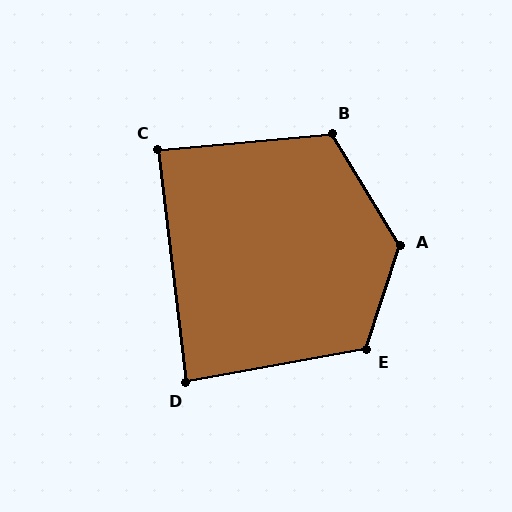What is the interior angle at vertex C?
Approximately 89 degrees (approximately right).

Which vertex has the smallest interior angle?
D, at approximately 86 degrees.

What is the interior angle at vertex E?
Approximately 118 degrees (obtuse).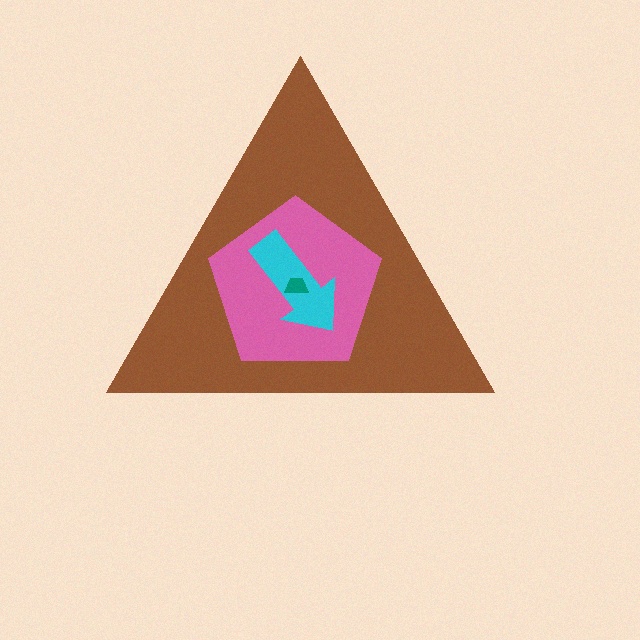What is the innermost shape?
The teal trapezoid.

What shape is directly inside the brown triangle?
The pink pentagon.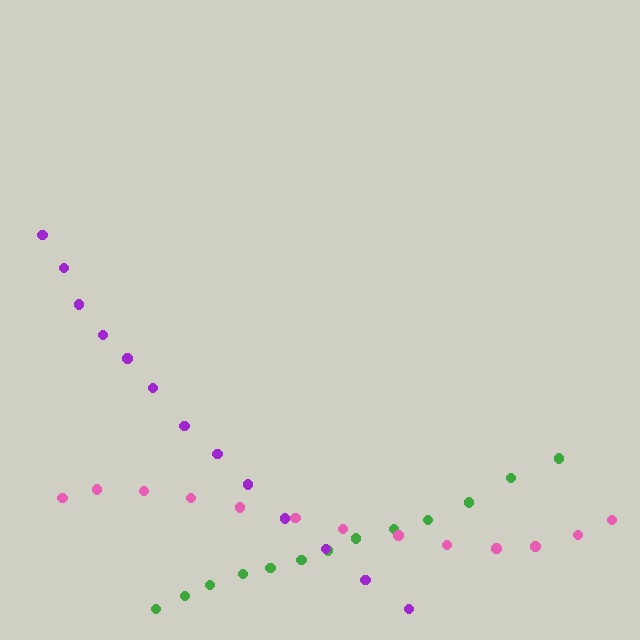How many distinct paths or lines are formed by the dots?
There are 3 distinct paths.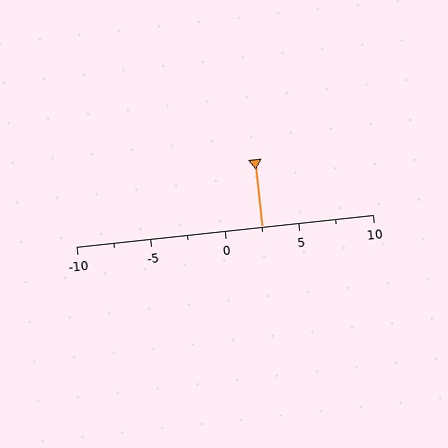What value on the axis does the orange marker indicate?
The marker indicates approximately 2.5.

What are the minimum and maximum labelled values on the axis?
The axis runs from -10 to 10.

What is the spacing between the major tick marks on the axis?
The major ticks are spaced 5 apart.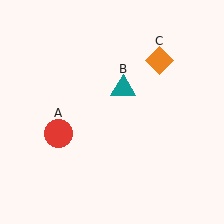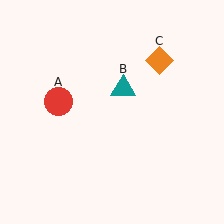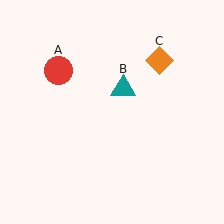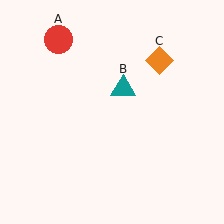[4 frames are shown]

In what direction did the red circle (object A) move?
The red circle (object A) moved up.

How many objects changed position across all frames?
1 object changed position: red circle (object A).